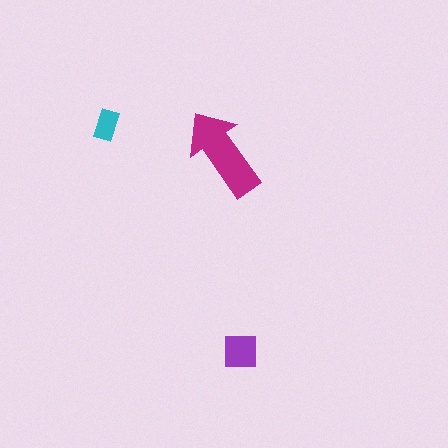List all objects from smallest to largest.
The cyan rectangle, the purple square, the magenta arrow.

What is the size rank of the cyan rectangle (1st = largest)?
3rd.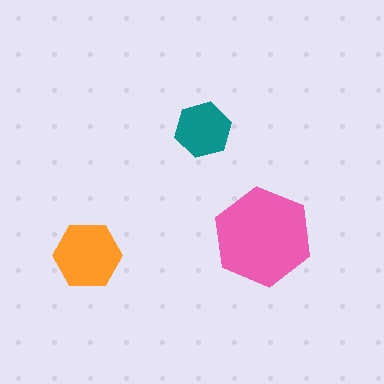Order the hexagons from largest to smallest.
the pink one, the orange one, the teal one.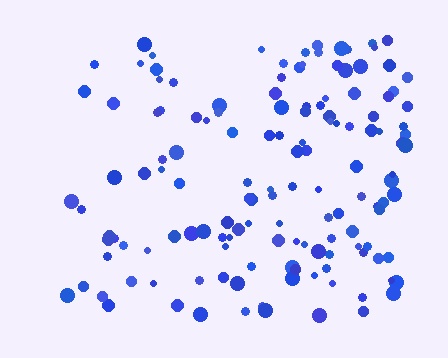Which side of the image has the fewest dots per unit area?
The left.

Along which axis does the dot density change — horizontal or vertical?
Horizontal.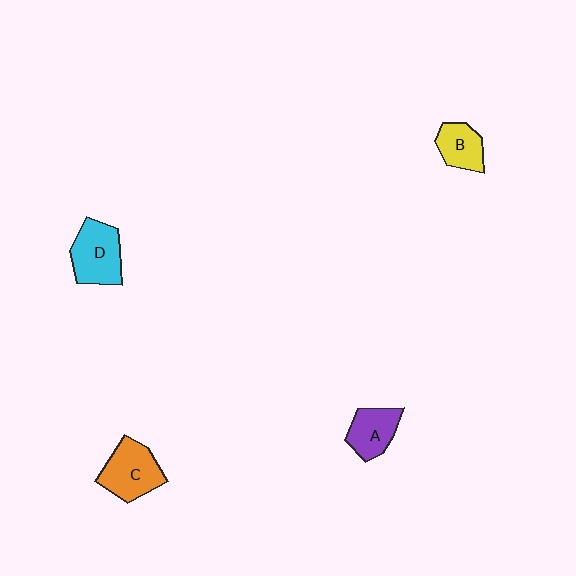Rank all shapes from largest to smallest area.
From largest to smallest: C (orange), D (cyan), A (purple), B (yellow).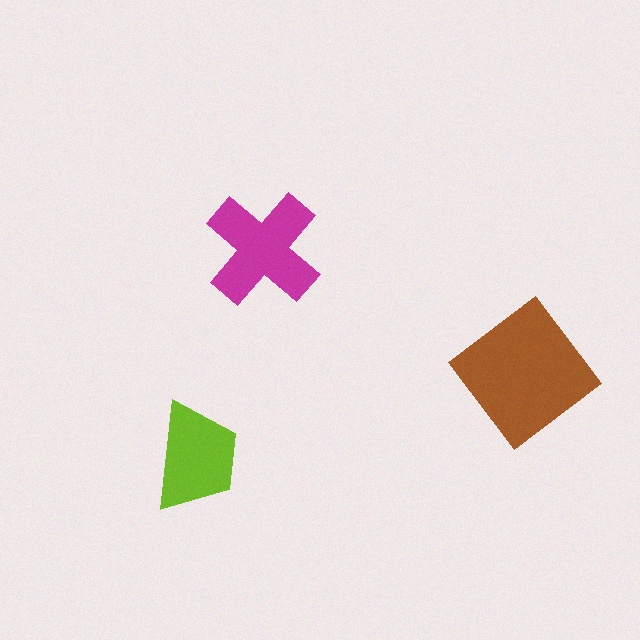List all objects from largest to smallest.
The brown diamond, the magenta cross, the lime trapezoid.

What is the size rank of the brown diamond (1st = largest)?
1st.